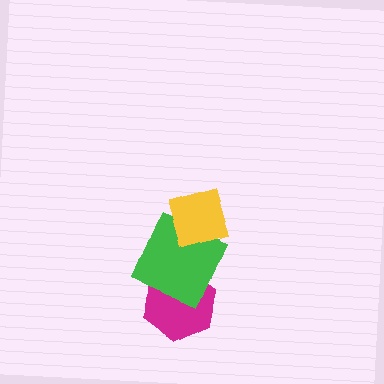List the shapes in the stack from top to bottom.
From top to bottom: the yellow diamond, the green square, the magenta hexagon.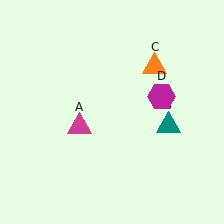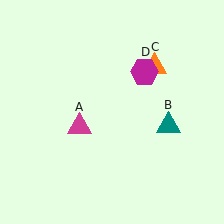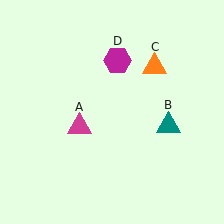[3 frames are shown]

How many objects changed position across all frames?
1 object changed position: magenta hexagon (object D).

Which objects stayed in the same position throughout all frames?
Magenta triangle (object A) and teal triangle (object B) and orange triangle (object C) remained stationary.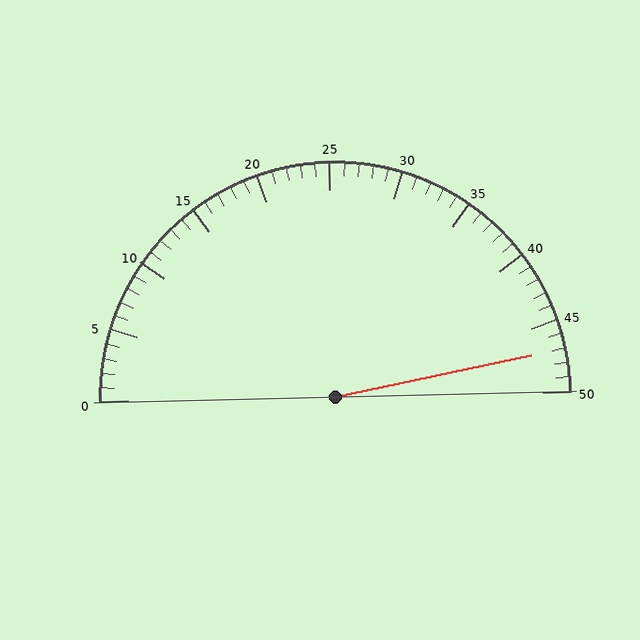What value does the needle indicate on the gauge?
The needle indicates approximately 47.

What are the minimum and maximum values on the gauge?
The gauge ranges from 0 to 50.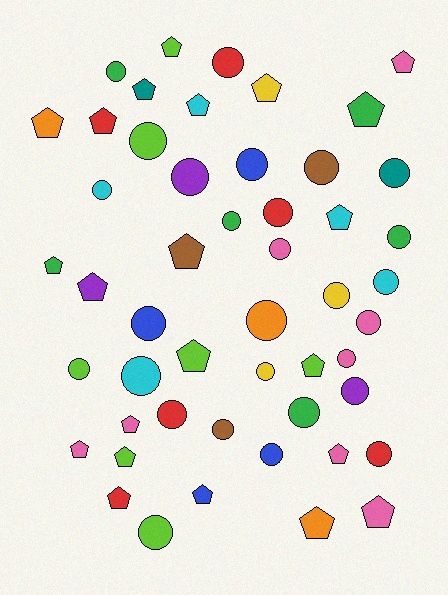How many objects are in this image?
There are 50 objects.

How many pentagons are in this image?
There are 22 pentagons.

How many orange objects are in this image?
There are 3 orange objects.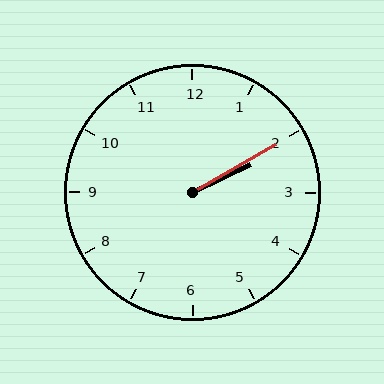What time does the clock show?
2:10.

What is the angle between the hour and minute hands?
Approximately 5 degrees.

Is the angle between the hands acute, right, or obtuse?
It is acute.